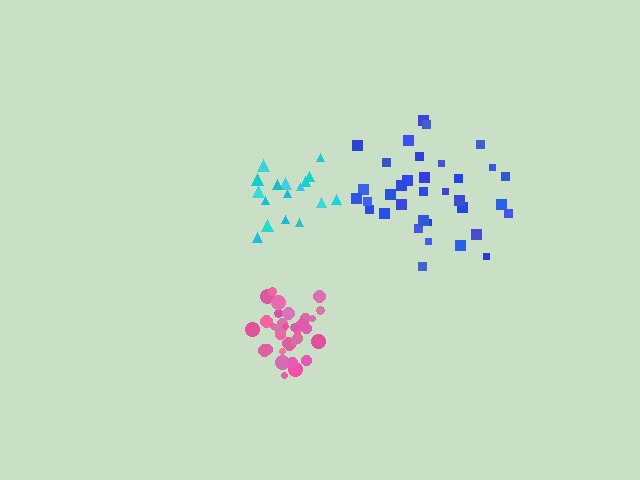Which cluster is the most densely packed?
Pink.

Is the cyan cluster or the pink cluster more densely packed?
Pink.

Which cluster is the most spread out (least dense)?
Cyan.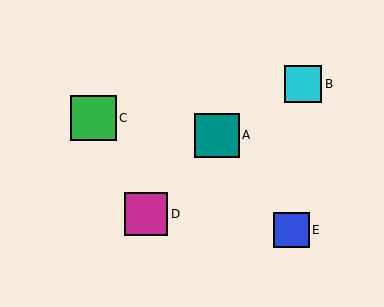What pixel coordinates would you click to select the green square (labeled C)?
Click at (94, 118) to select the green square C.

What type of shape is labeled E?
Shape E is a blue square.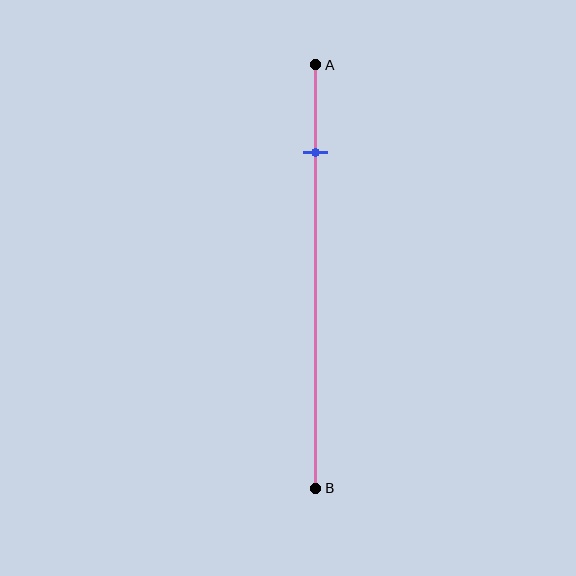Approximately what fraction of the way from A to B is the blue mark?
The blue mark is approximately 20% of the way from A to B.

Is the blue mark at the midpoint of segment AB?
No, the mark is at about 20% from A, not at the 50% midpoint.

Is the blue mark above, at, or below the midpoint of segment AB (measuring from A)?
The blue mark is above the midpoint of segment AB.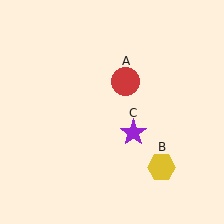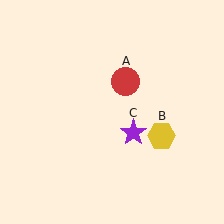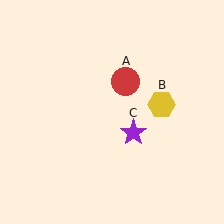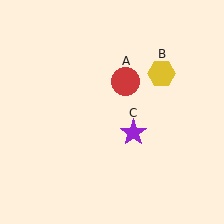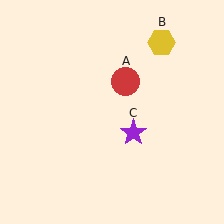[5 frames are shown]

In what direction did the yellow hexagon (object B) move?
The yellow hexagon (object B) moved up.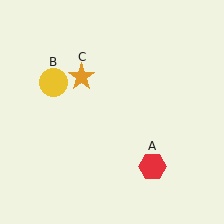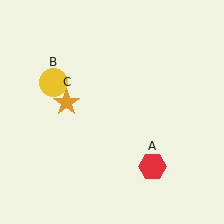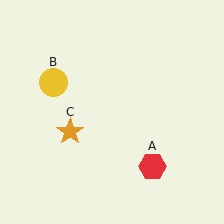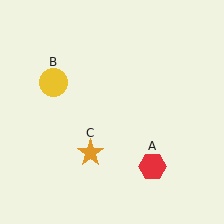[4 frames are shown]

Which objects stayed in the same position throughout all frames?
Red hexagon (object A) and yellow circle (object B) remained stationary.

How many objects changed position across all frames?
1 object changed position: orange star (object C).